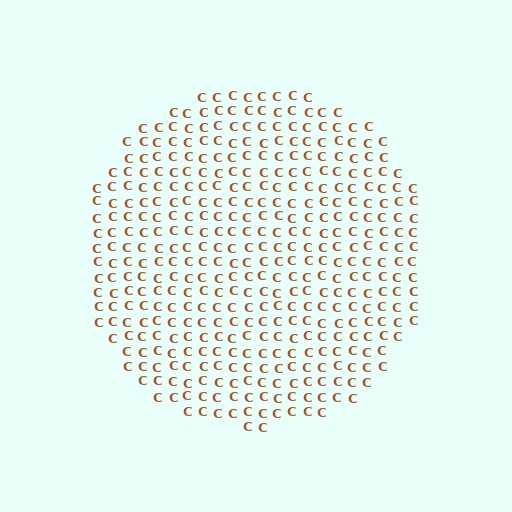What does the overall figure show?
The overall figure shows a circle.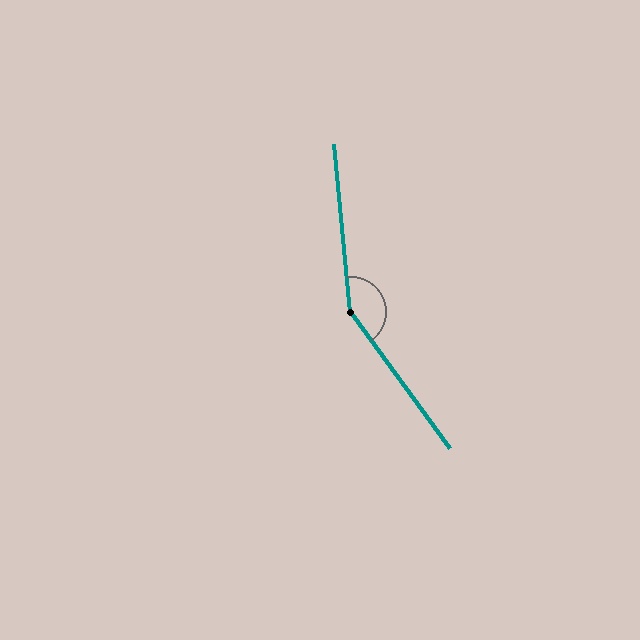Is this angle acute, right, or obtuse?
It is obtuse.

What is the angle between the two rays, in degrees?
Approximately 150 degrees.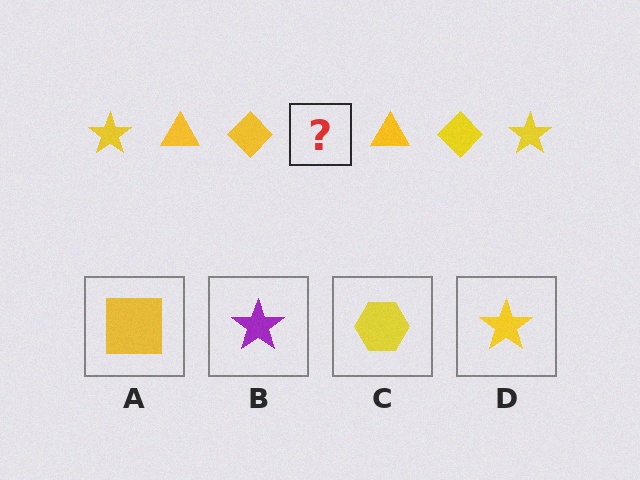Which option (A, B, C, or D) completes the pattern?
D.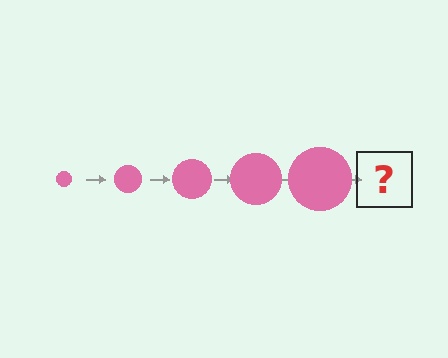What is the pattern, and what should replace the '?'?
The pattern is that the circle gets progressively larger each step. The '?' should be a pink circle, larger than the previous one.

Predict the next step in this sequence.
The next step is a pink circle, larger than the previous one.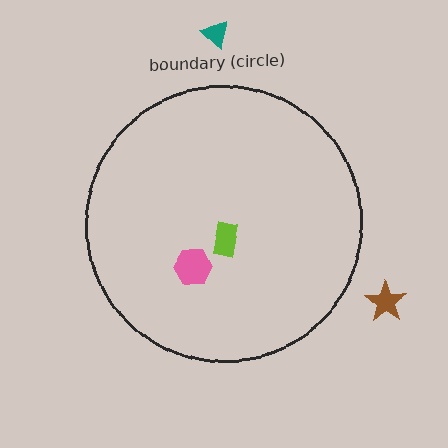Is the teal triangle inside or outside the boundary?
Outside.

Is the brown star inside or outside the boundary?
Outside.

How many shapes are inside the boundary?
2 inside, 2 outside.